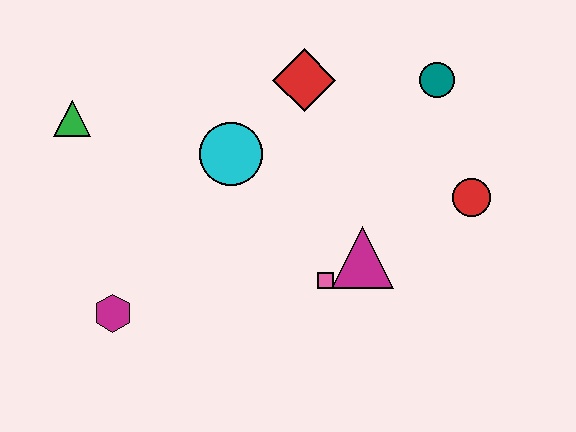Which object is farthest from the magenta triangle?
The green triangle is farthest from the magenta triangle.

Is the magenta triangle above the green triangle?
No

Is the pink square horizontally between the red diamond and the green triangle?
No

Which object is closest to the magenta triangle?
The pink square is closest to the magenta triangle.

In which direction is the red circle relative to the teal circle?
The red circle is below the teal circle.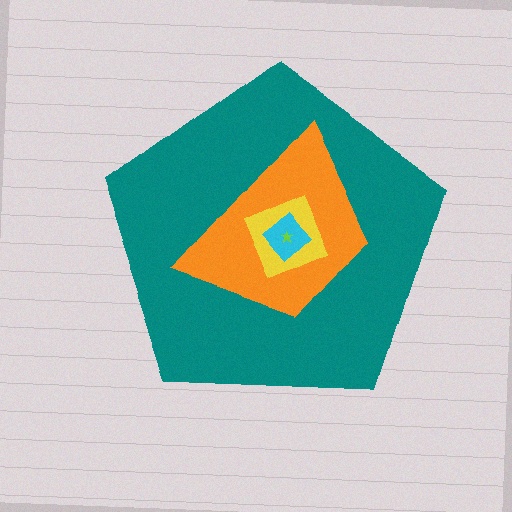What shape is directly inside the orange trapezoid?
The yellow square.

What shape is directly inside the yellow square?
The cyan diamond.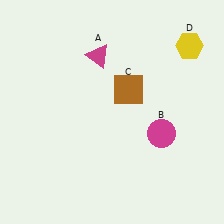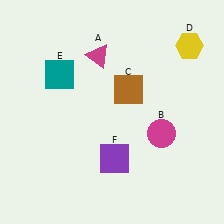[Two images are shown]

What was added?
A teal square (E), a purple square (F) were added in Image 2.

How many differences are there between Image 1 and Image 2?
There are 2 differences between the two images.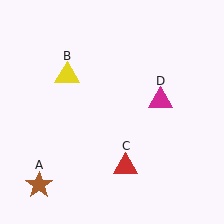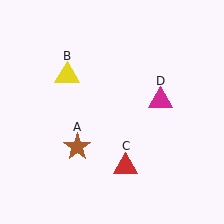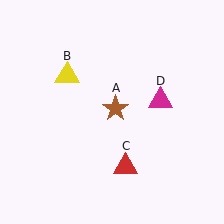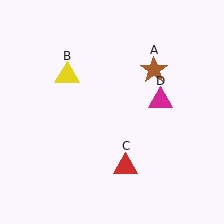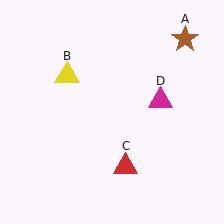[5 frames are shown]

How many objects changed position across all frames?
1 object changed position: brown star (object A).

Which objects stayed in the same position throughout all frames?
Yellow triangle (object B) and red triangle (object C) and magenta triangle (object D) remained stationary.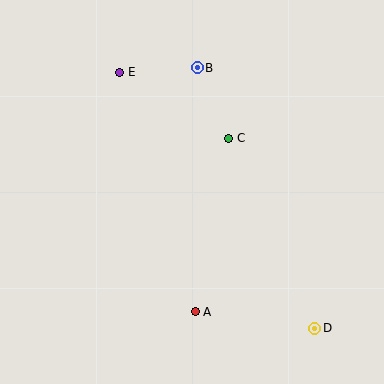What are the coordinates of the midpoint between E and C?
The midpoint between E and C is at (174, 105).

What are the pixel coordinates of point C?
Point C is at (229, 138).